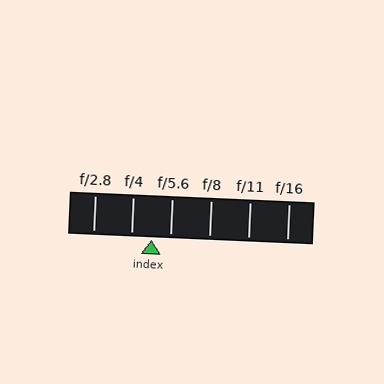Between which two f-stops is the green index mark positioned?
The index mark is between f/4 and f/5.6.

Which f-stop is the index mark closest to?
The index mark is closest to f/5.6.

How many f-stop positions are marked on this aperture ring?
There are 6 f-stop positions marked.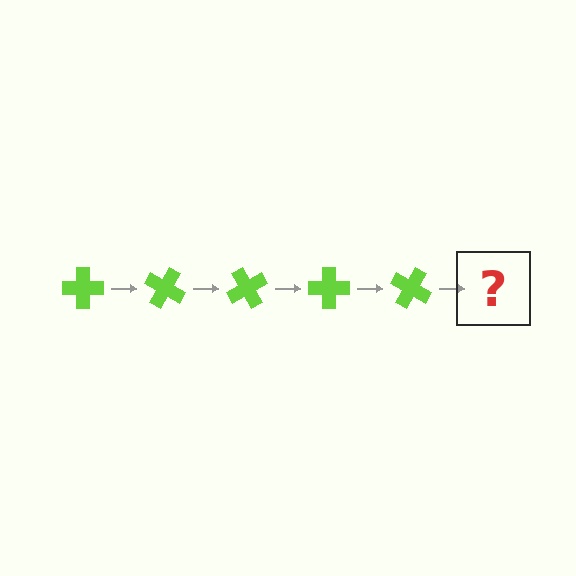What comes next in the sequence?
The next element should be a lime cross rotated 150 degrees.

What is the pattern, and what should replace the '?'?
The pattern is that the cross rotates 30 degrees each step. The '?' should be a lime cross rotated 150 degrees.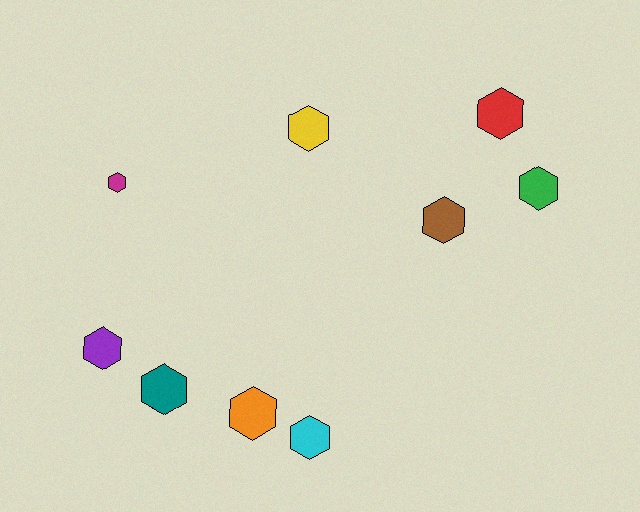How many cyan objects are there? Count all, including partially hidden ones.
There is 1 cyan object.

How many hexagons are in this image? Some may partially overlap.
There are 9 hexagons.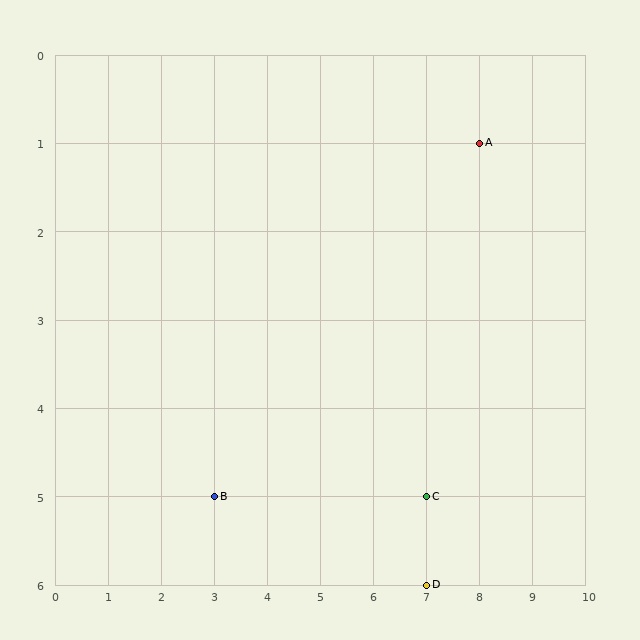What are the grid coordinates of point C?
Point C is at grid coordinates (7, 5).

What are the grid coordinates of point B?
Point B is at grid coordinates (3, 5).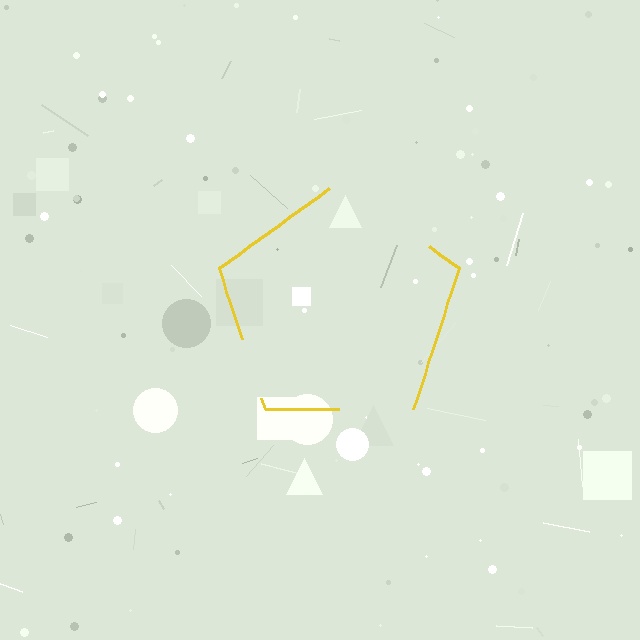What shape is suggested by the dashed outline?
The dashed outline suggests a pentagon.